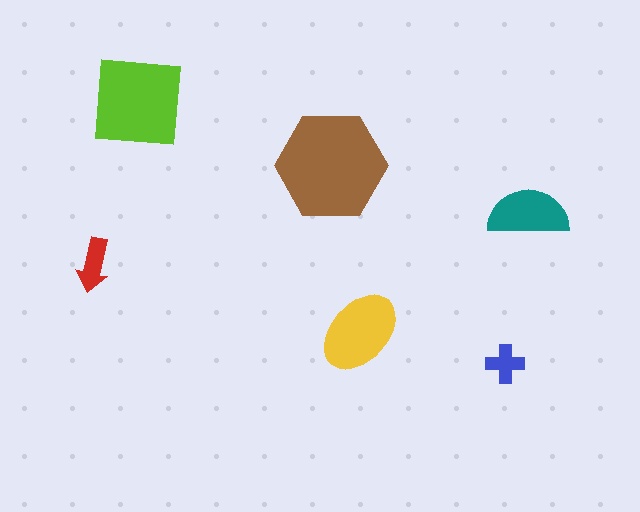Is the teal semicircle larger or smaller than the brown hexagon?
Smaller.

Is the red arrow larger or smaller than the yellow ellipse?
Smaller.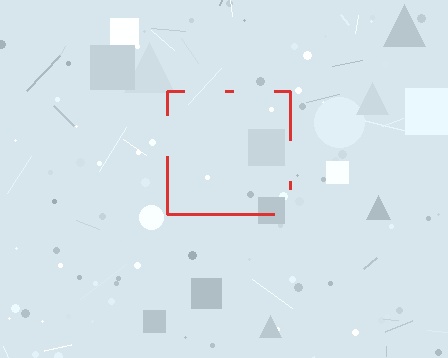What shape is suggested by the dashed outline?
The dashed outline suggests a square.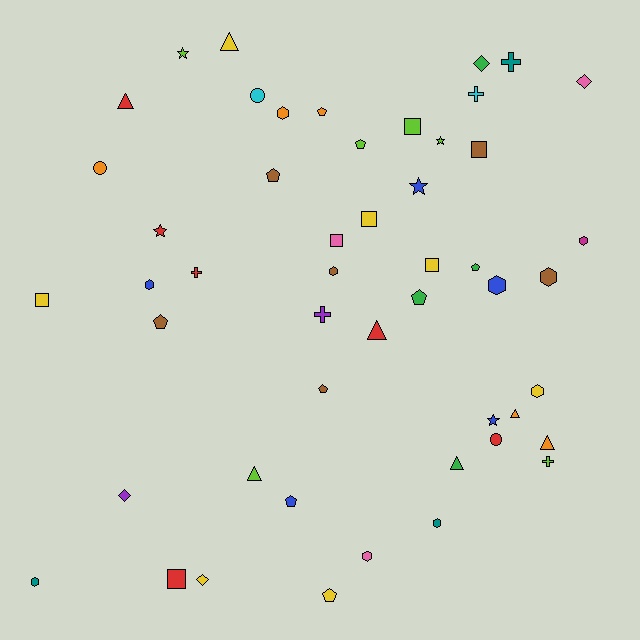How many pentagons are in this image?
There are 9 pentagons.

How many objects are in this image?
There are 50 objects.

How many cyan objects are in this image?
There are 2 cyan objects.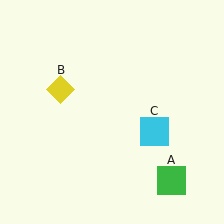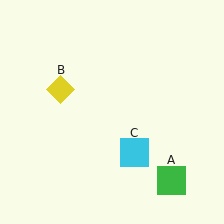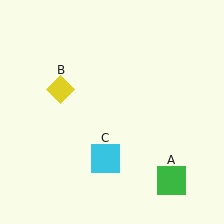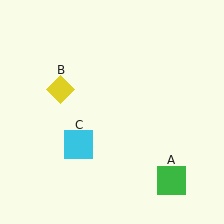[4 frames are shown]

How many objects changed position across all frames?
1 object changed position: cyan square (object C).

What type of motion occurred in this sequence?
The cyan square (object C) rotated clockwise around the center of the scene.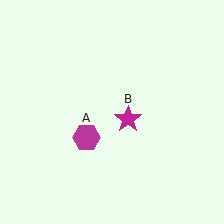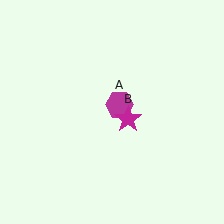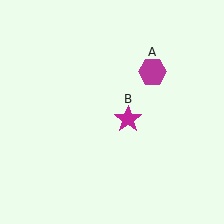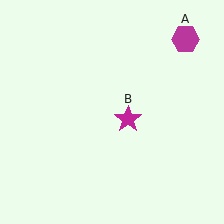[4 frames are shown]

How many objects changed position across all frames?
1 object changed position: magenta hexagon (object A).